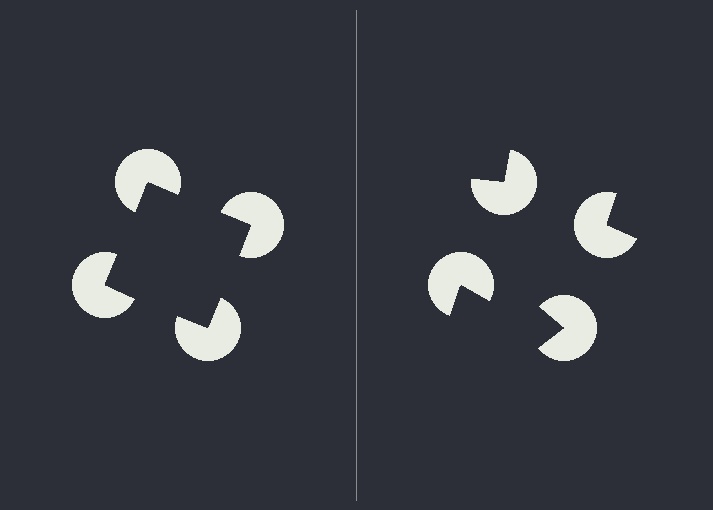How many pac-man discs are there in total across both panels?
8 — 4 on each side.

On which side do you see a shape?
An illusory square appears on the left side. On the right side the wedge cuts are rotated, so no coherent shape forms.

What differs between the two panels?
The pac-man discs are positioned identically on both sides; only the wedge orientations differ. On the left they align to a square; on the right they are misaligned.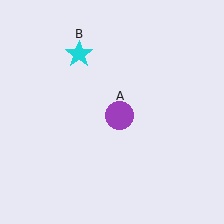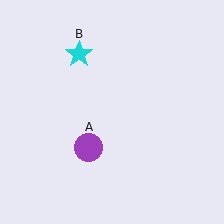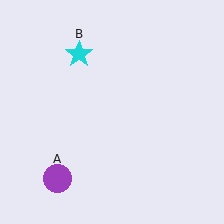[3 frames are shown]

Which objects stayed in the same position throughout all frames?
Cyan star (object B) remained stationary.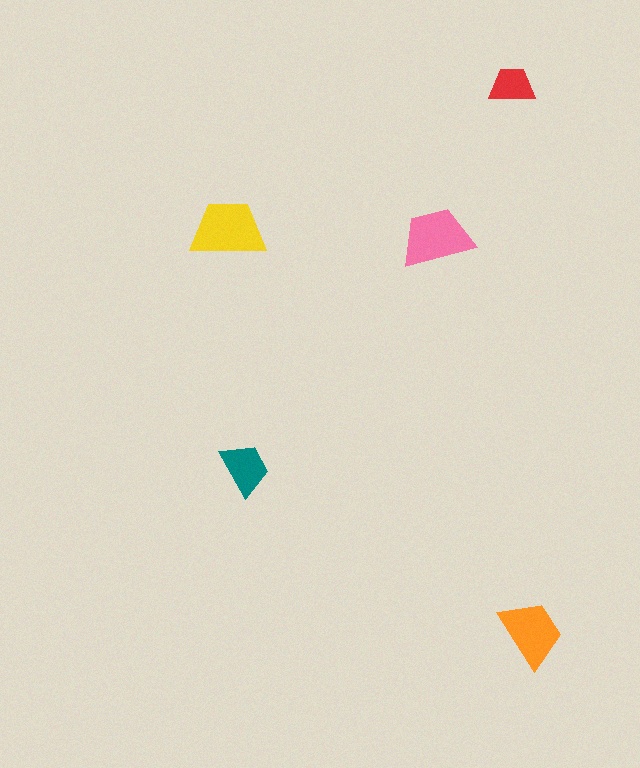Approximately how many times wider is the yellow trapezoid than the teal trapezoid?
About 1.5 times wider.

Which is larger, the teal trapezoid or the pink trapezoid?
The pink one.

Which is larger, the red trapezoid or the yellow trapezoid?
The yellow one.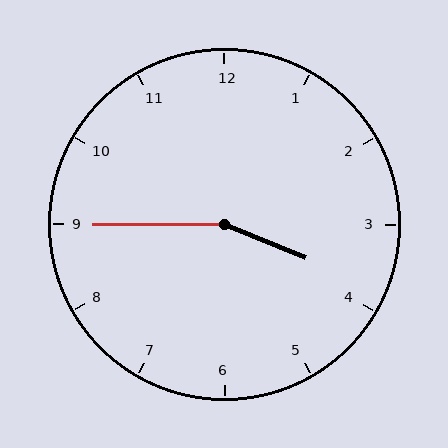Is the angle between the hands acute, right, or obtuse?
It is obtuse.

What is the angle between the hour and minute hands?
Approximately 158 degrees.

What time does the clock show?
3:45.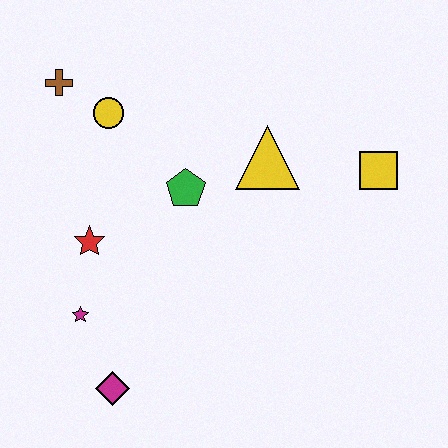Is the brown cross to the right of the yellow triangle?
No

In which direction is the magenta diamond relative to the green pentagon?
The magenta diamond is below the green pentagon.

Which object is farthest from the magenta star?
The yellow square is farthest from the magenta star.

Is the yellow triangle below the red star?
No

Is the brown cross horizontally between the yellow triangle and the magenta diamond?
No